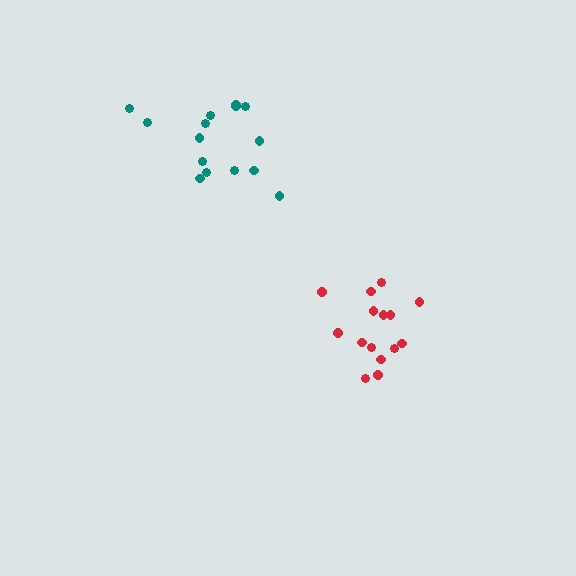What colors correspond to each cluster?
The clusters are colored: red, teal.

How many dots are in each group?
Group 1: 15 dots, Group 2: 15 dots (30 total).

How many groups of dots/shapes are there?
There are 2 groups.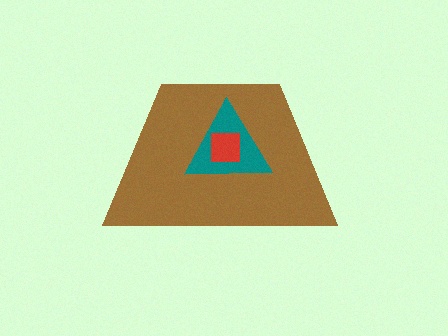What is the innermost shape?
The red square.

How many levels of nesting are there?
3.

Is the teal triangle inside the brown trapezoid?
Yes.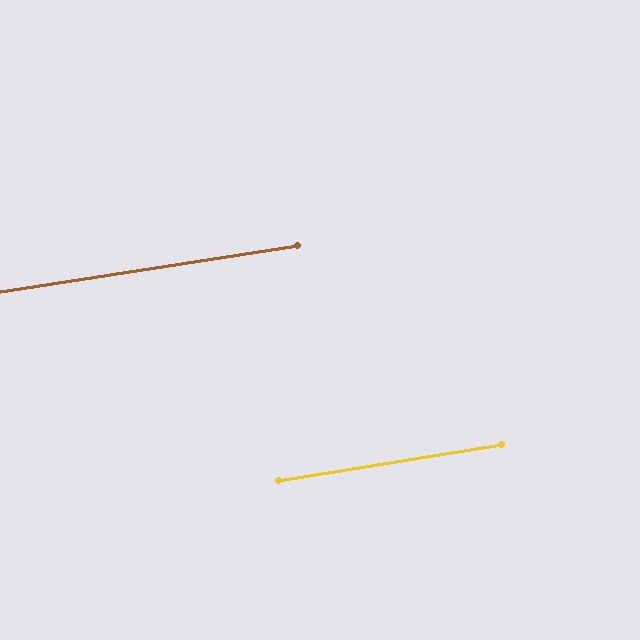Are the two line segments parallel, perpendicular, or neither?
Parallel — their directions differ by only 0.4°.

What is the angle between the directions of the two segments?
Approximately 0 degrees.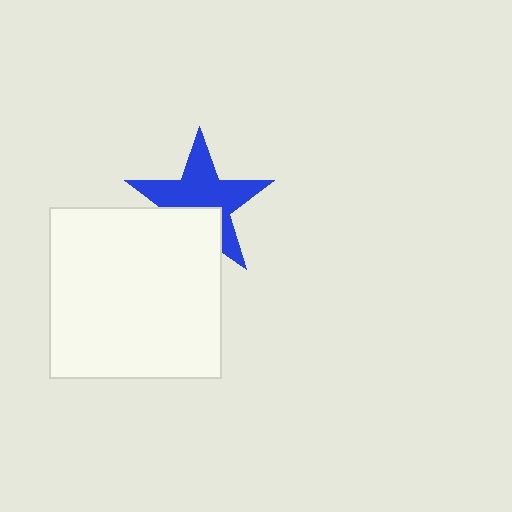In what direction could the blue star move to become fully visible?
The blue star could move up. That would shift it out from behind the white square entirely.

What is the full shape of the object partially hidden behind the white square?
The partially hidden object is a blue star.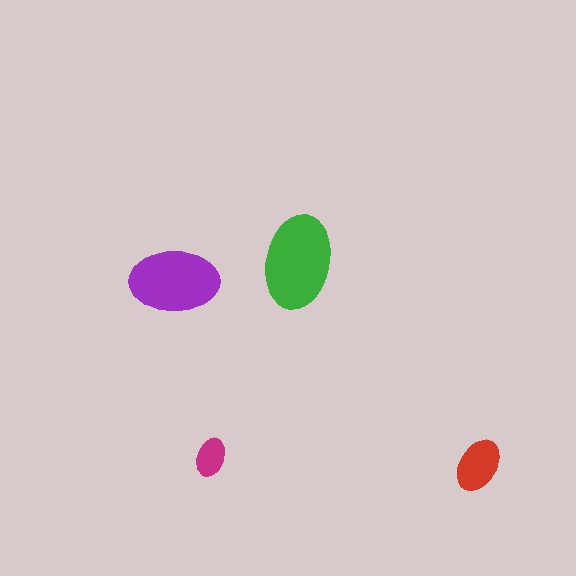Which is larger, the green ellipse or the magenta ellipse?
The green one.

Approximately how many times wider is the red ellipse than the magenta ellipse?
About 1.5 times wider.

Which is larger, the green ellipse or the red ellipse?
The green one.